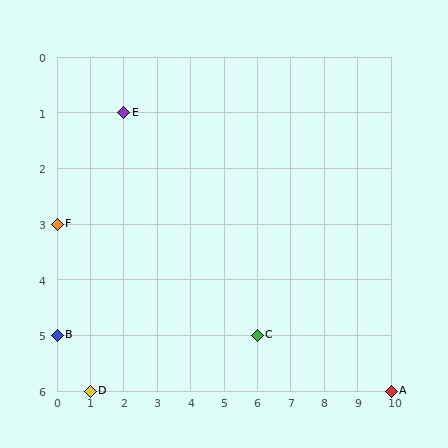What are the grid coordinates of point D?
Point D is at grid coordinates (1, 6).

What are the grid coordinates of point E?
Point E is at grid coordinates (2, 1).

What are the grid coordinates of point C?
Point C is at grid coordinates (6, 5).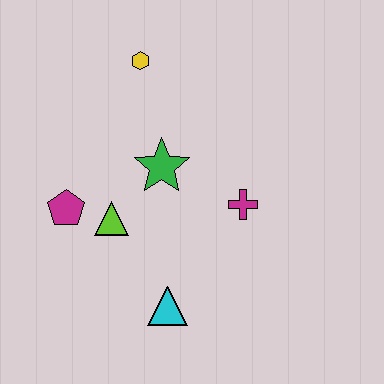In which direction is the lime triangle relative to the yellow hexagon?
The lime triangle is below the yellow hexagon.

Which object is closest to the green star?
The lime triangle is closest to the green star.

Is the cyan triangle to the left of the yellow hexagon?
No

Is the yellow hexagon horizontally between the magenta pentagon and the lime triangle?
No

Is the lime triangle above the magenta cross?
No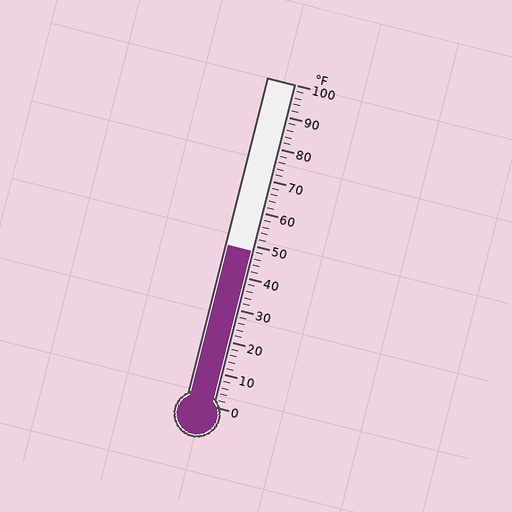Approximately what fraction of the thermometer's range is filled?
The thermometer is filled to approximately 50% of its range.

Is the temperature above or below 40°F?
The temperature is above 40°F.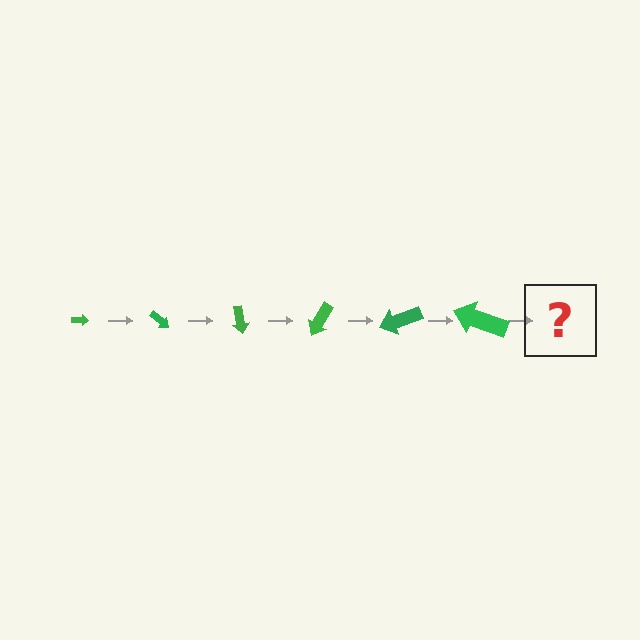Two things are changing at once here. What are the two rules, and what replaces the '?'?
The two rules are that the arrow grows larger each step and it rotates 40 degrees each step. The '?' should be an arrow, larger than the previous one and rotated 240 degrees from the start.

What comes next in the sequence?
The next element should be an arrow, larger than the previous one and rotated 240 degrees from the start.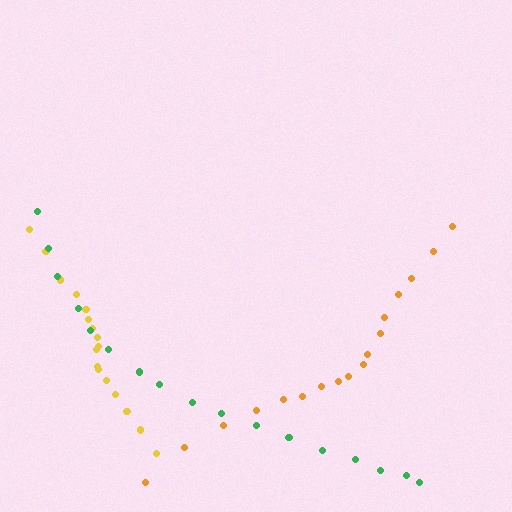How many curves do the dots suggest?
There are 3 distinct paths.